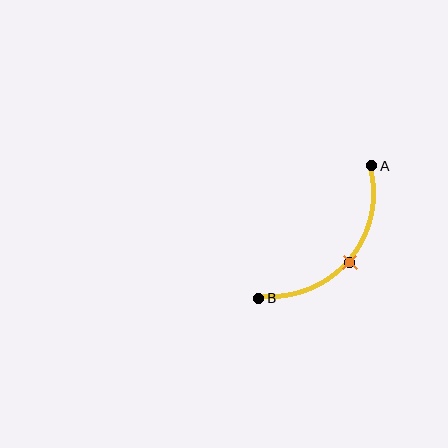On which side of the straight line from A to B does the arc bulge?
The arc bulges below and to the right of the straight line connecting A and B.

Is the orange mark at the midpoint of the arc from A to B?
Yes. The orange mark lies on the arc at equal arc-length from both A and B — it is the arc midpoint.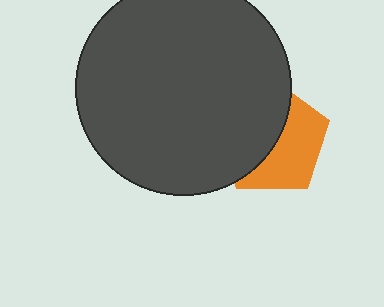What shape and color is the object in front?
The object in front is a dark gray circle.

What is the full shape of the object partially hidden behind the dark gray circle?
The partially hidden object is an orange pentagon.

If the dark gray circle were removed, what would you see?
You would see the complete orange pentagon.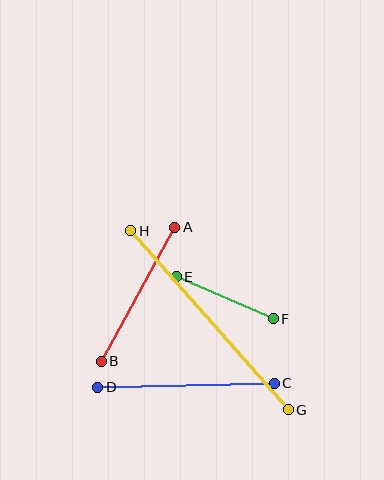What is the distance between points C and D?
The distance is approximately 177 pixels.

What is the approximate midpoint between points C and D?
The midpoint is at approximately (186, 385) pixels.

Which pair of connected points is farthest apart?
Points G and H are farthest apart.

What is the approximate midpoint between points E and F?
The midpoint is at approximately (225, 298) pixels.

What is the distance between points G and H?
The distance is approximately 238 pixels.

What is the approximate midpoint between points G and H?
The midpoint is at approximately (209, 320) pixels.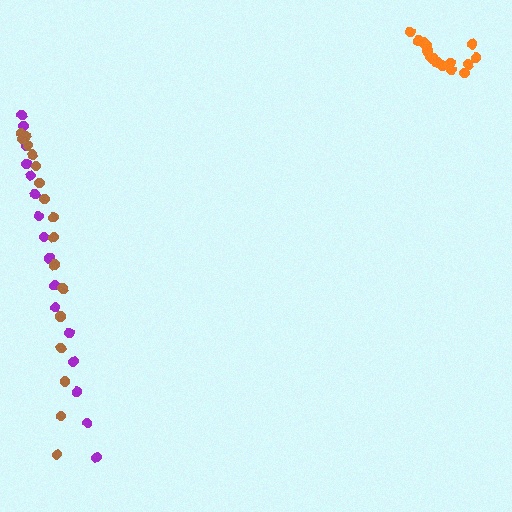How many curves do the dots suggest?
There are 3 distinct paths.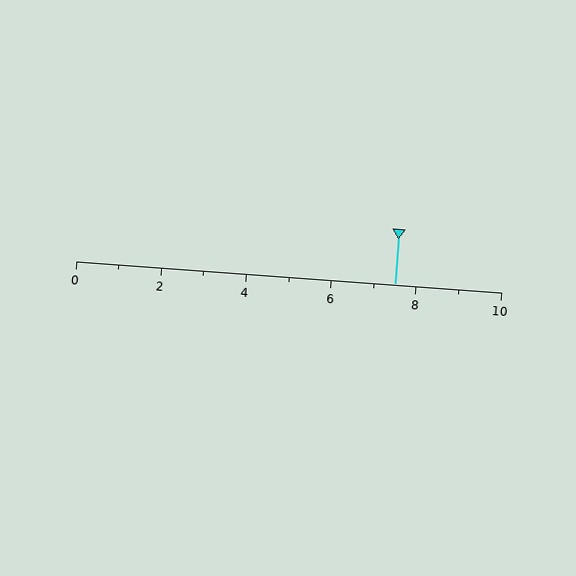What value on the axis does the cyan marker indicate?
The marker indicates approximately 7.5.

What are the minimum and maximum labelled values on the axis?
The axis runs from 0 to 10.